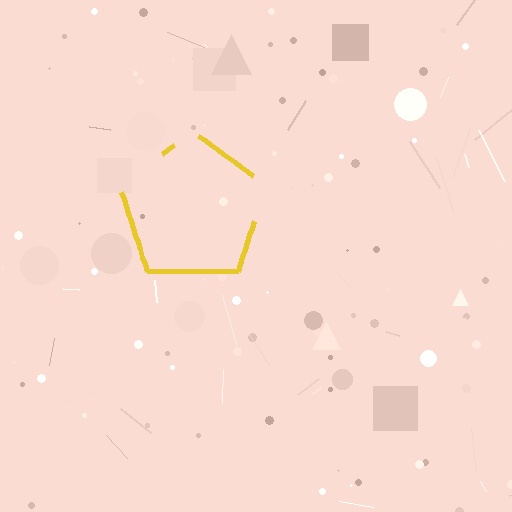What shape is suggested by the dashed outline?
The dashed outline suggests a pentagon.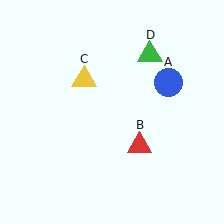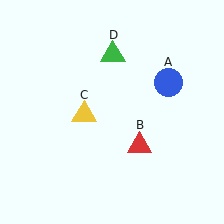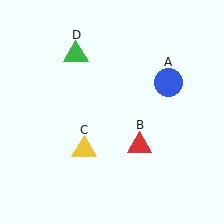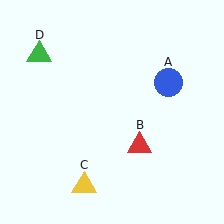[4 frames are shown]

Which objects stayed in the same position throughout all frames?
Blue circle (object A) and red triangle (object B) remained stationary.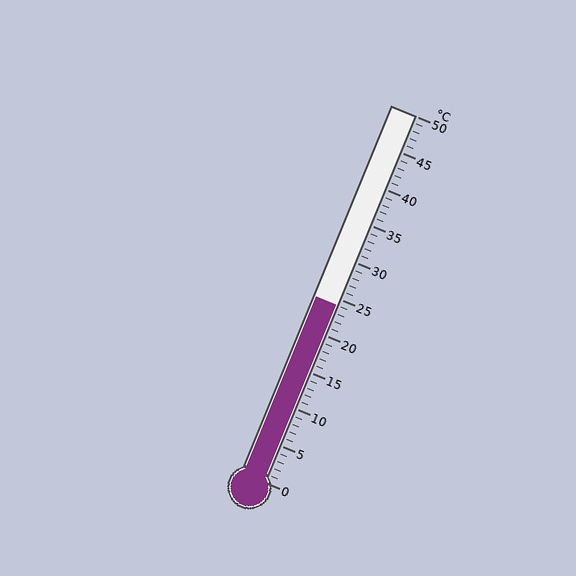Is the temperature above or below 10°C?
The temperature is above 10°C.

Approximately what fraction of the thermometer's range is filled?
The thermometer is filled to approximately 50% of its range.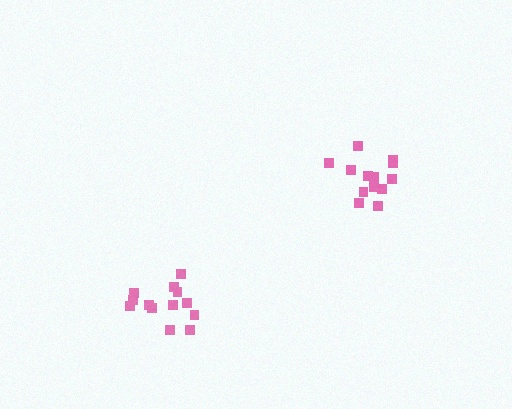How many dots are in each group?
Group 1: 13 dots, Group 2: 13 dots (26 total).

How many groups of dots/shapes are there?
There are 2 groups.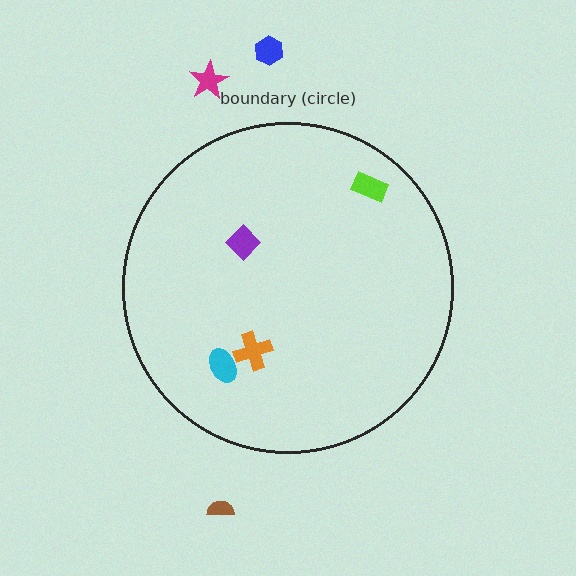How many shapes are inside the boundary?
4 inside, 3 outside.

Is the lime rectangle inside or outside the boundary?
Inside.